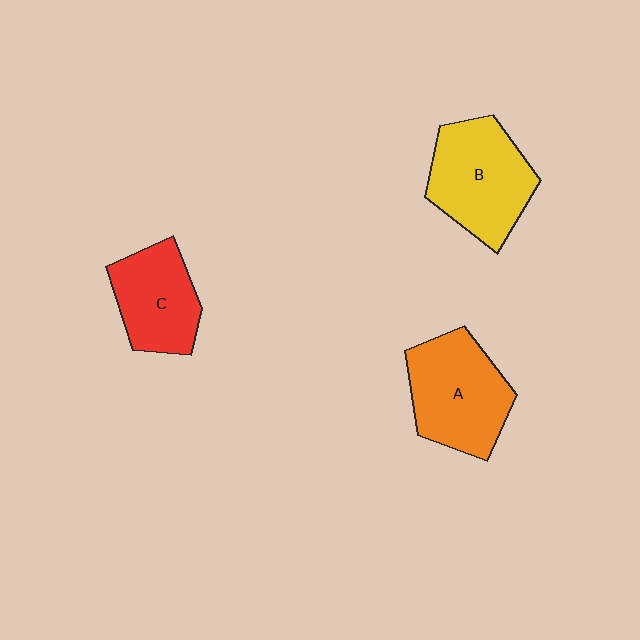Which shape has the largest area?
Shape B (yellow).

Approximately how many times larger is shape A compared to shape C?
Approximately 1.3 times.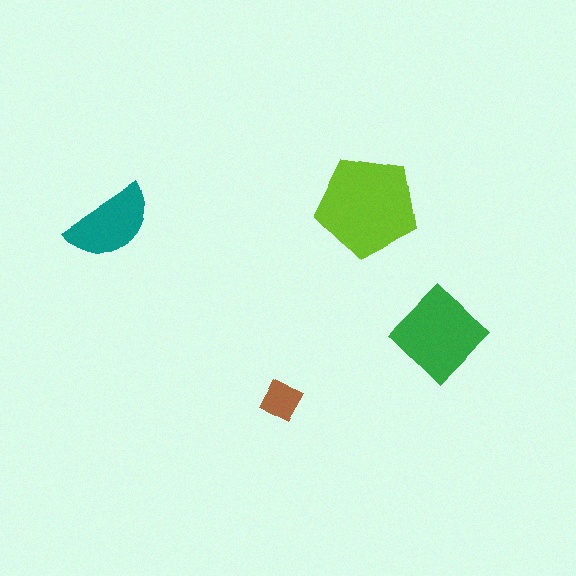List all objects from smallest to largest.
The brown square, the teal semicircle, the green diamond, the lime pentagon.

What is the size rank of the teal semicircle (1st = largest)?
3rd.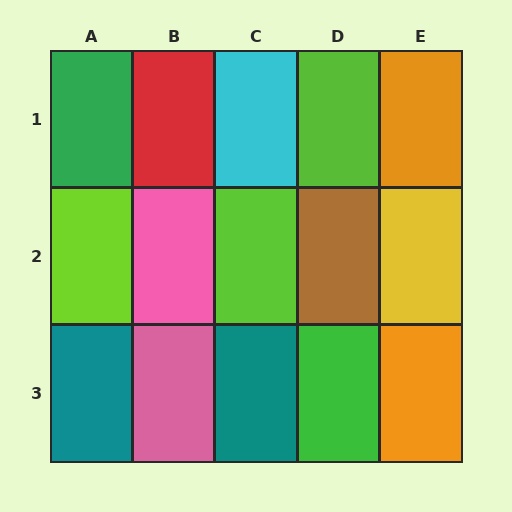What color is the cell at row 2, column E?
Yellow.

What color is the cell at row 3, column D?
Green.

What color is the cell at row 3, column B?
Pink.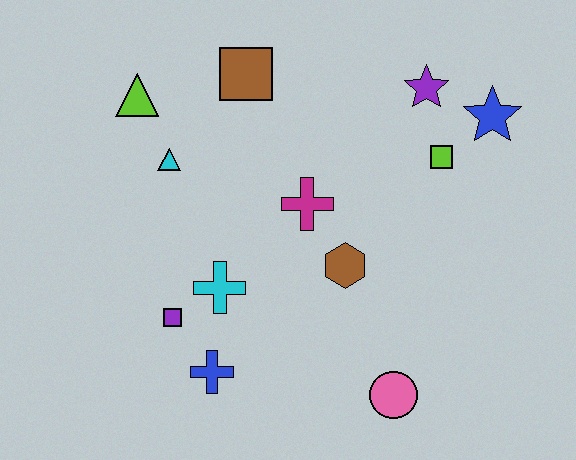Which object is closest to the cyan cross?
The purple square is closest to the cyan cross.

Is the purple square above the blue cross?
Yes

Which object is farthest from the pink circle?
The lime triangle is farthest from the pink circle.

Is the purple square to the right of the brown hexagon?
No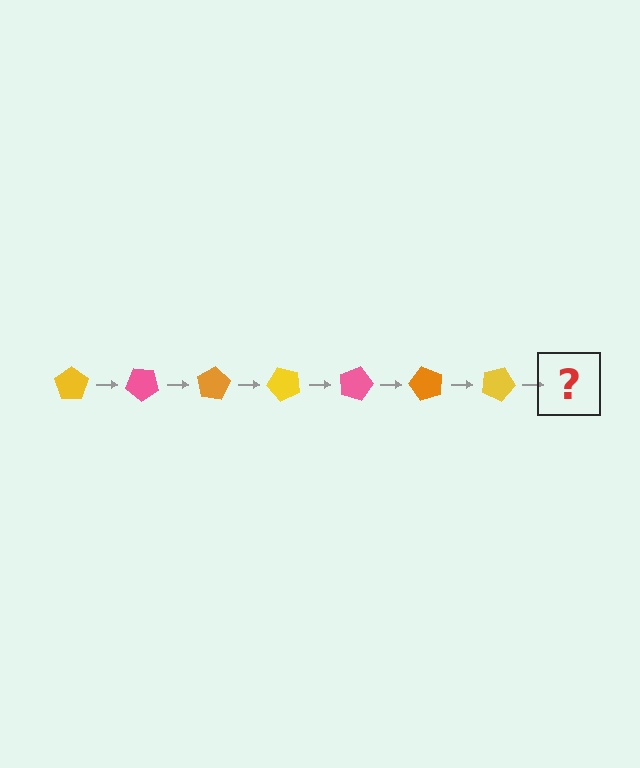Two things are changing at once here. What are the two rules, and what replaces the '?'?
The two rules are that it rotates 40 degrees each step and the color cycles through yellow, pink, and orange. The '?' should be a pink pentagon, rotated 280 degrees from the start.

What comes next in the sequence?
The next element should be a pink pentagon, rotated 280 degrees from the start.